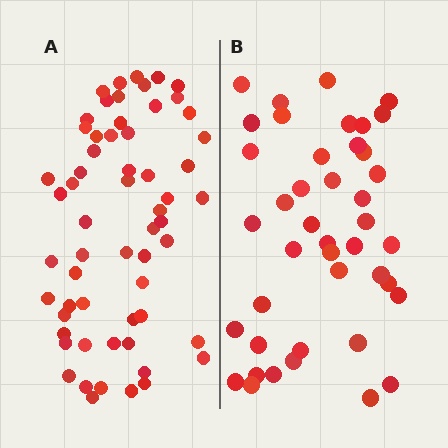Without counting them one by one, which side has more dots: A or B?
Region A (the left region) has more dots.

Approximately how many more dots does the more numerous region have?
Region A has approximately 20 more dots than region B.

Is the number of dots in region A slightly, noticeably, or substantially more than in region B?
Region A has noticeably more, but not dramatically so. The ratio is roughly 1.4 to 1.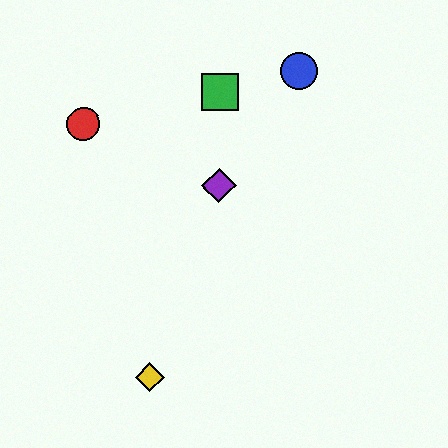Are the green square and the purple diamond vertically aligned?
Yes, both are at x≈220.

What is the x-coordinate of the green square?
The green square is at x≈220.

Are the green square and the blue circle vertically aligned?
No, the green square is at x≈220 and the blue circle is at x≈299.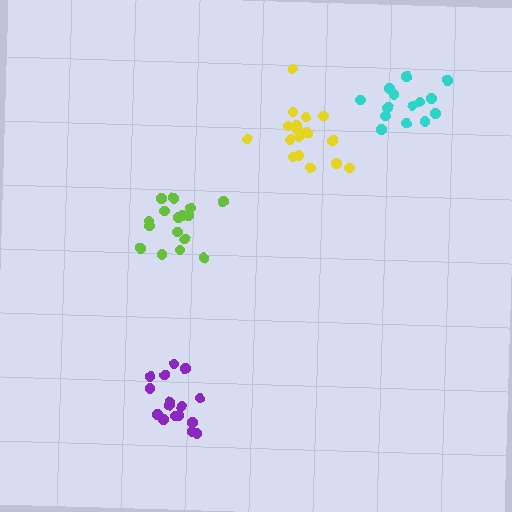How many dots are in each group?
Group 1: 18 dots, Group 2: 16 dots, Group 3: 14 dots, Group 4: 16 dots (64 total).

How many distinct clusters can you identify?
There are 4 distinct clusters.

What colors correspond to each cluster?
The clusters are colored: yellow, lime, cyan, purple.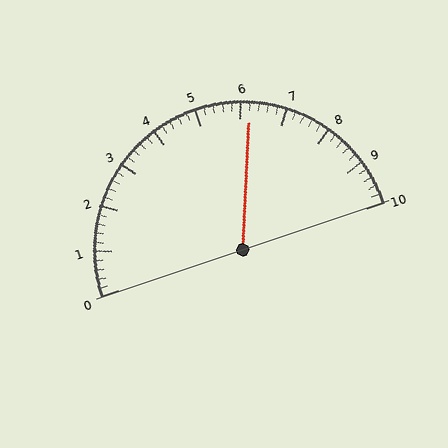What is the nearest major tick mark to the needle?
The nearest major tick mark is 6.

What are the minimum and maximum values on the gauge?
The gauge ranges from 0 to 10.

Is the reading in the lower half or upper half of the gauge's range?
The reading is in the upper half of the range (0 to 10).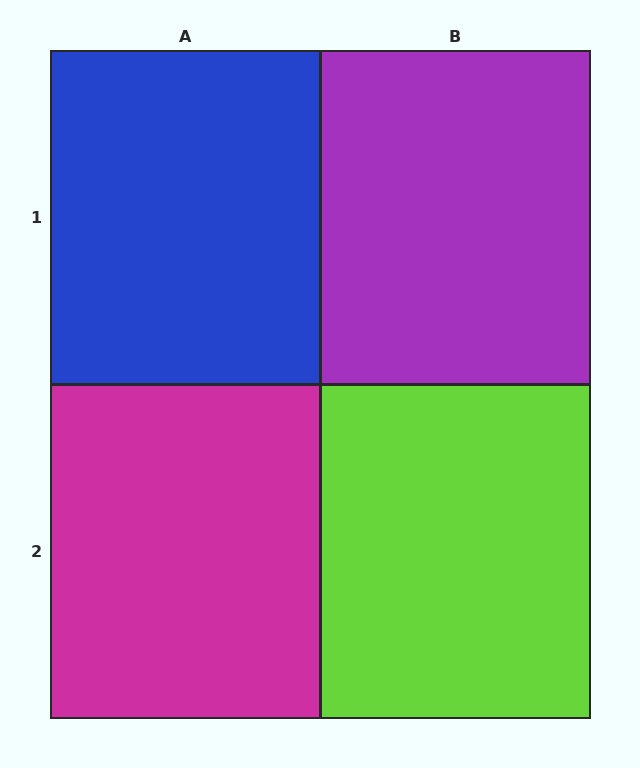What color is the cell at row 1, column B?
Purple.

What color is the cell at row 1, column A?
Blue.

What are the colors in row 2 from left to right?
Magenta, lime.